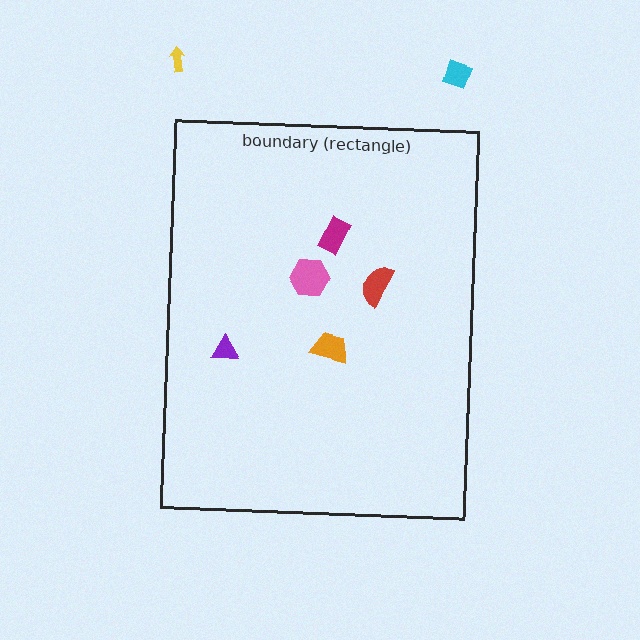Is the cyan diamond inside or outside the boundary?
Outside.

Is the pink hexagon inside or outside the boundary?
Inside.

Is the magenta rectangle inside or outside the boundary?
Inside.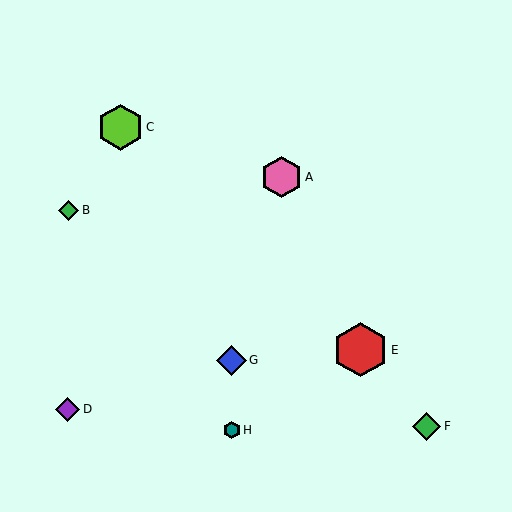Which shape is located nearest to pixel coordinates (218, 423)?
The teal hexagon (labeled H) at (232, 430) is nearest to that location.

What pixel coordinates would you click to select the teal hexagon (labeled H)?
Click at (232, 430) to select the teal hexagon H.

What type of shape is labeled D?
Shape D is a purple diamond.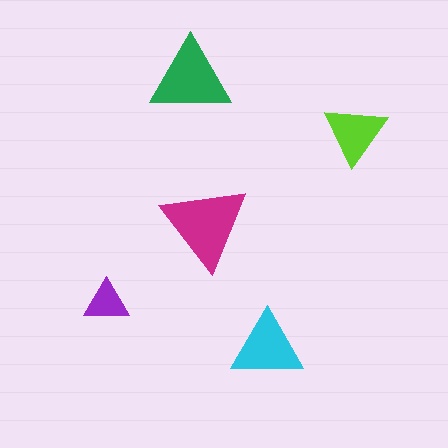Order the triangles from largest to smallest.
the magenta one, the green one, the cyan one, the lime one, the purple one.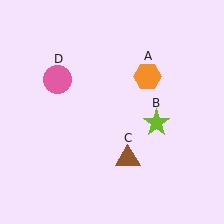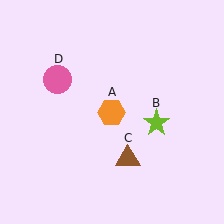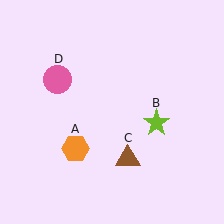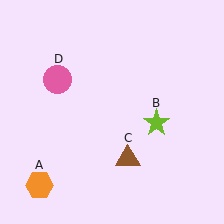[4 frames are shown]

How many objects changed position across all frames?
1 object changed position: orange hexagon (object A).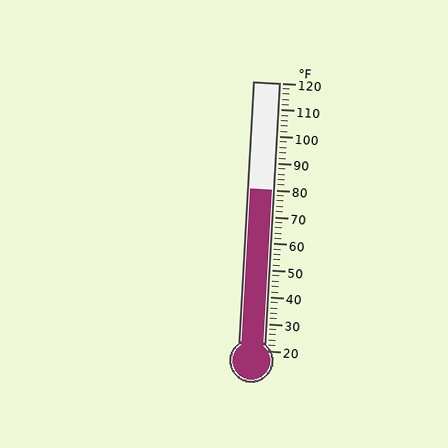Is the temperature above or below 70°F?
The temperature is above 70°F.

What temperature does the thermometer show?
The thermometer shows approximately 80°F.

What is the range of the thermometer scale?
The thermometer scale ranges from 20°F to 120°F.